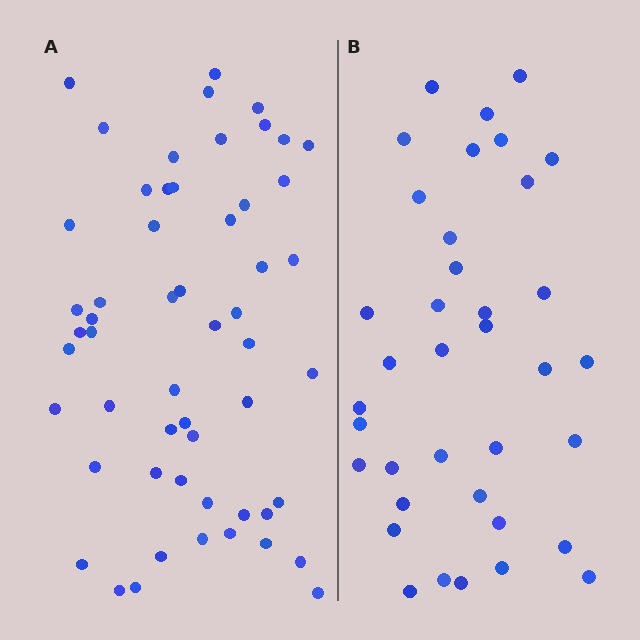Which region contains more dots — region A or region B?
Region A (the left region) has more dots.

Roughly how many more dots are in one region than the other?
Region A has approximately 20 more dots than region B.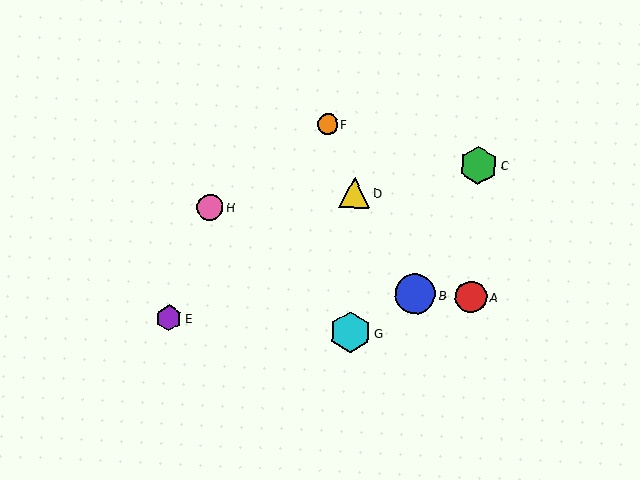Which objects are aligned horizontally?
Objects A, B are aligned horizontally.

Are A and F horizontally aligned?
No, A is at y≈297 and F is at y≈124.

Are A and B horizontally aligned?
Yes, both are at y≈297.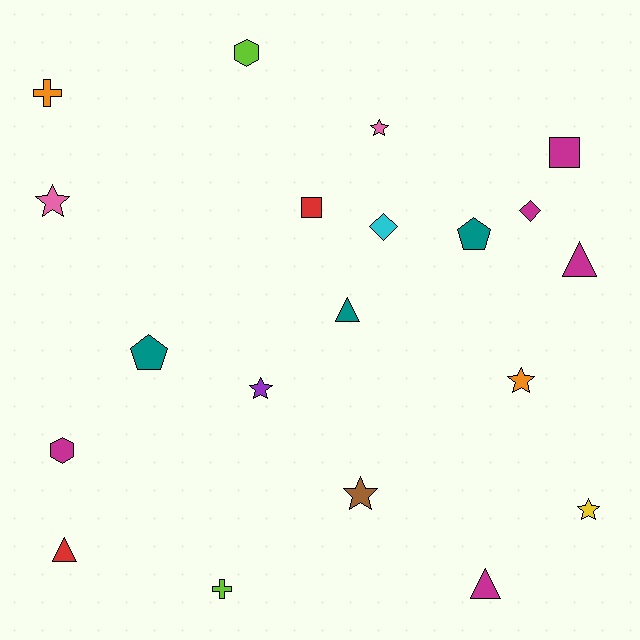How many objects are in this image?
There are 20 objects.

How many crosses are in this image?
There are 2 crosses.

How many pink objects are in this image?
There are 2 pink objects.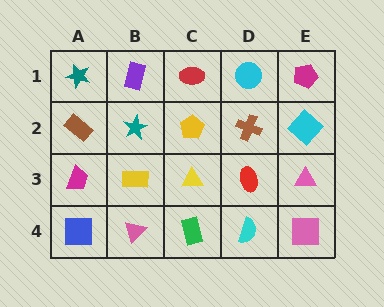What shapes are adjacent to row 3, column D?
A brown cross (row 2, column D), a cyan semicircle (row 4, column D), a yellow triangle (row 3, column C), a pink triangle (row 3, column E).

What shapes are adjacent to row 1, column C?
A yellow pentagon (row 2, column C), a purple rectangle (row 1, column B), a cyan circle (row 1, column D).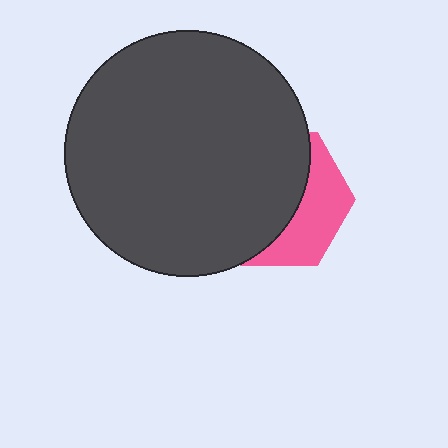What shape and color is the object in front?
The object in front is a dark gray circle.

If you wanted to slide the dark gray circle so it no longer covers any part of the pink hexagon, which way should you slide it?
Slide it left — that is the most direct way to separate the two shapes.